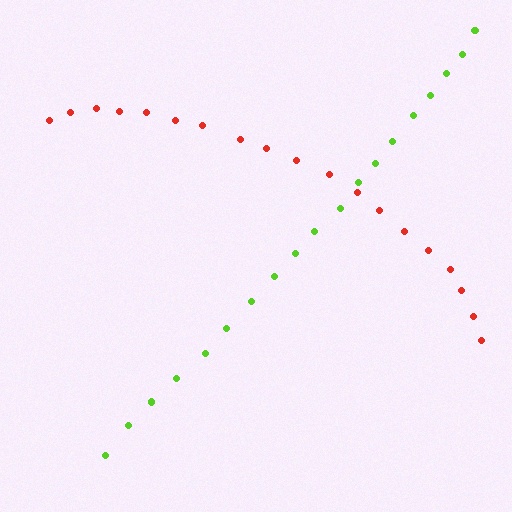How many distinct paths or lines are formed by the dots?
There are 2 distinct paths.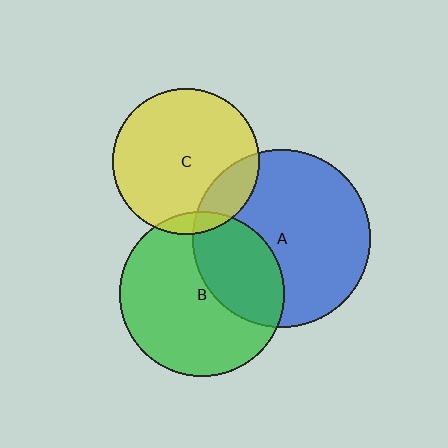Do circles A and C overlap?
Yes.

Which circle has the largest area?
Circle A (blue).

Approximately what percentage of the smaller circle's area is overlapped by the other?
Approximately 15%.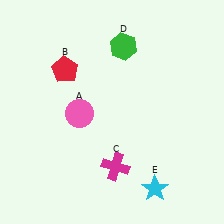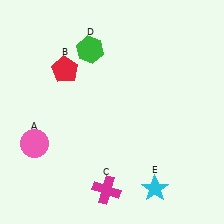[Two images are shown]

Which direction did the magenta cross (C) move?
The magenta cross (C) moved down.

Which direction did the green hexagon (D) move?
The green hexagon (D) moved left.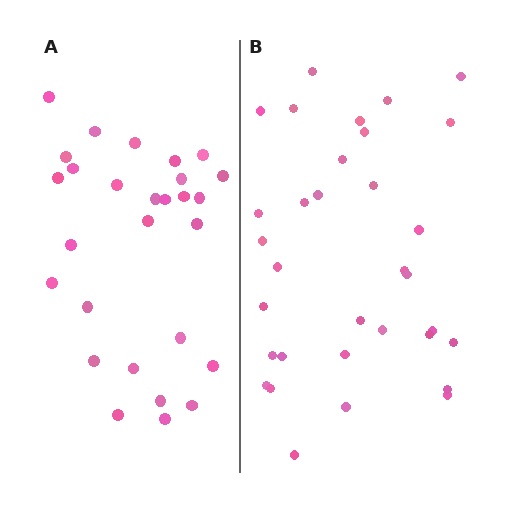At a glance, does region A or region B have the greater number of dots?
Region B (the right region) has more dots.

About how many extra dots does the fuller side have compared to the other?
Region B has about 5 more dots than region A.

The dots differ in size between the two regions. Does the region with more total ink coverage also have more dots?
No. Region A has more total ink coverage because its dots are larger, but region B actually contains more individual dots. Total area can be misleading — the number of items is what matters here.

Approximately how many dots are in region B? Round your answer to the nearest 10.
About 30 dots. (The exact count is 33, which rounds to 30.)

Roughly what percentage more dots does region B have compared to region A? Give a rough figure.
About 20% more.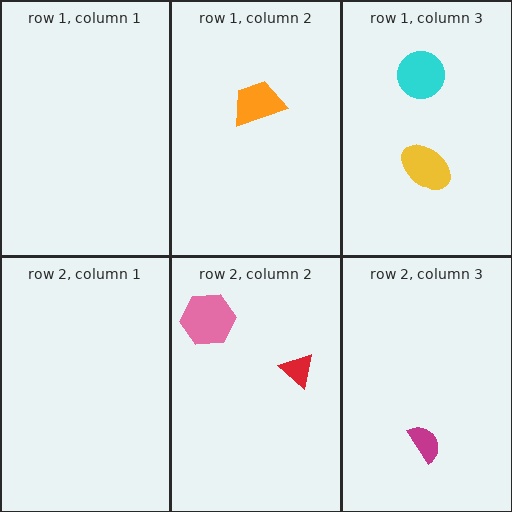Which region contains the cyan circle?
The row 1, column 3 region.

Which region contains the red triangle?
The row 2, column 2 region.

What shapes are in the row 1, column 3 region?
The yellow ellipse, the cyan circle.